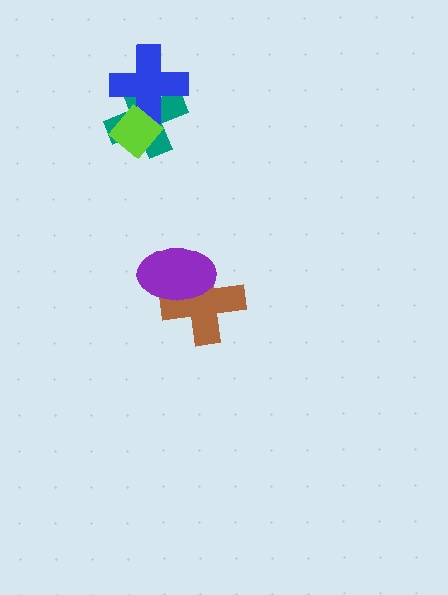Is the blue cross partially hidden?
Yes, it is partially covered by another shape.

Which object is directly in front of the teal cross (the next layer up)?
The blue cross is directly in front of the teal cross.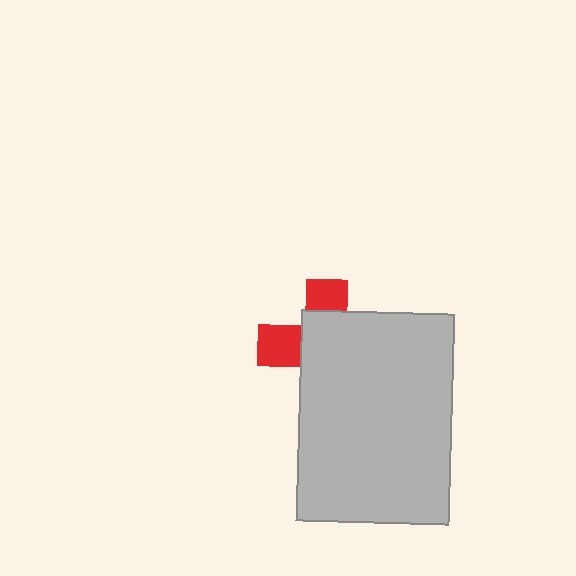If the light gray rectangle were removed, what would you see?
You would see the complete red cross.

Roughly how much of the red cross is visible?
A small part of it is visible (roughly 32%).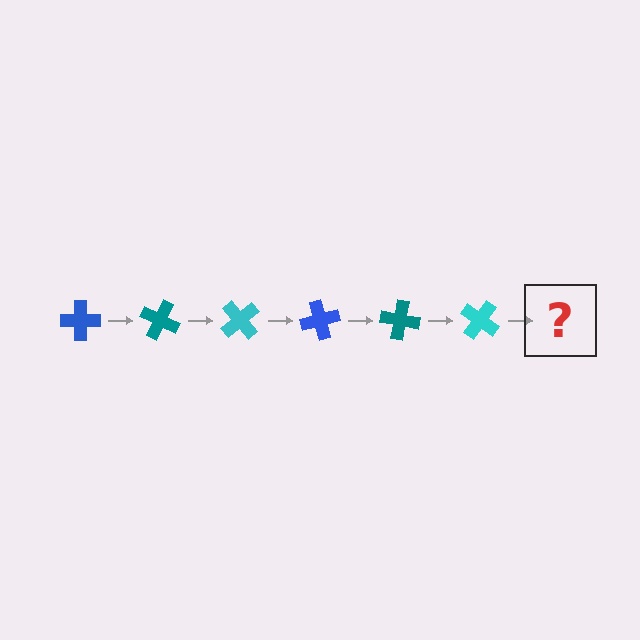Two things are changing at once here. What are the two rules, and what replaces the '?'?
The two rules are that it rotates 25 degrees each step and the color cycles through blue, teal, and cyan. The '?' should be a blue cross, rotated 150 degrees from the start.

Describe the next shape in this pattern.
It should be a blue cross, rotated 150 degrees from the start.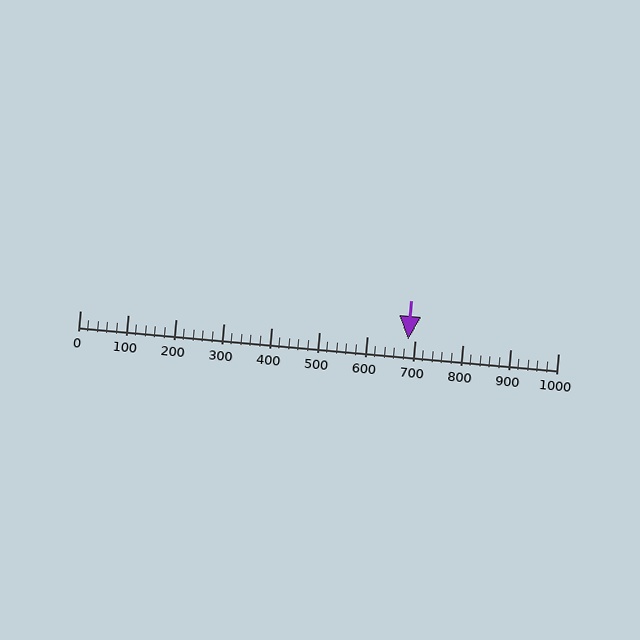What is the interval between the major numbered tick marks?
The major tick marks are spaced 100 units apart.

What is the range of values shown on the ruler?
The ruler shows values from 0 to 1000.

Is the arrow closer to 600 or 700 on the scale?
The arrow is closer to 700.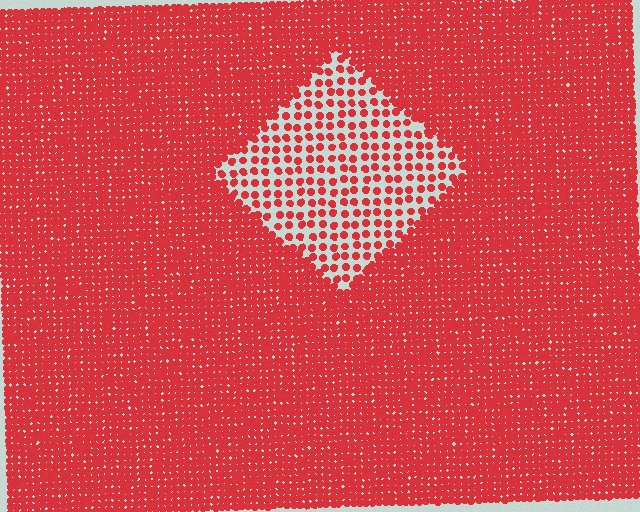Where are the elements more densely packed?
The elements are more densely packed outside the diamond boundary.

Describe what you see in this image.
The image contains small red elements arranged at two different densities. A diamond-shaped region is visible where the elements are less densely packed than the surrounding area.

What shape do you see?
I see a diamond.